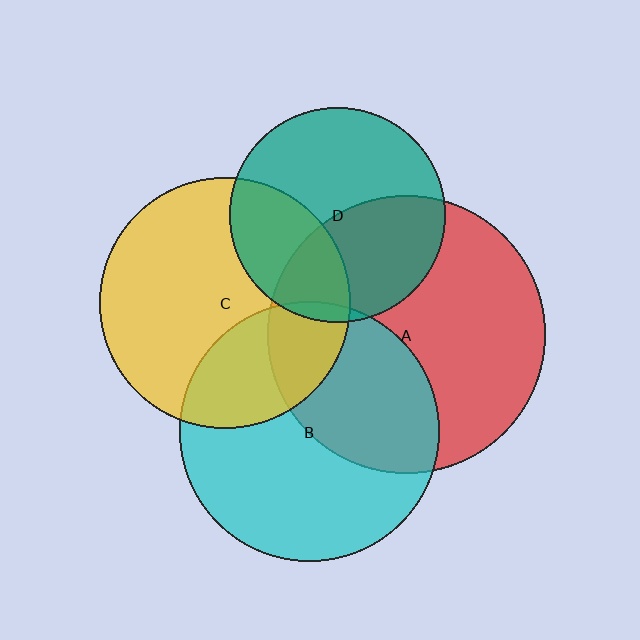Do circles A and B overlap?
Yes.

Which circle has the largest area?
Circle A (red).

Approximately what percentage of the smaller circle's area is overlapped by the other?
Approximately 40%.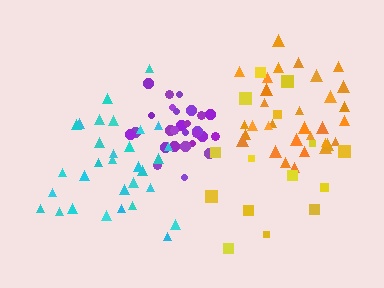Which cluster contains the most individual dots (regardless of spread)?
Orange (33).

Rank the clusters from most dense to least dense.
purple, orange, cyan, yellow.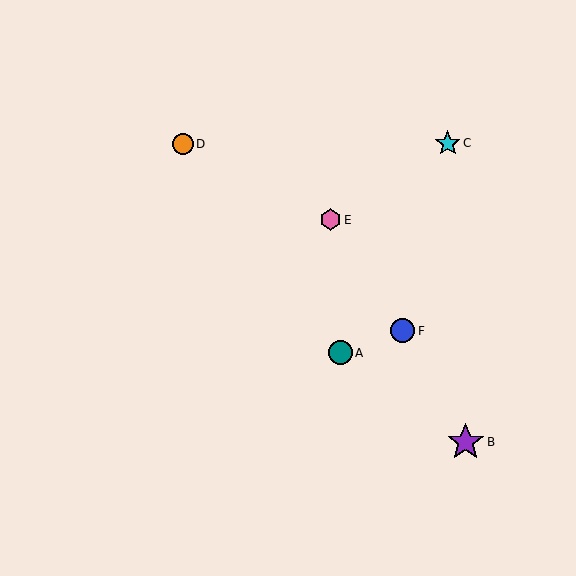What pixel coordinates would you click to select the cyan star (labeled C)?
Click at (448, 143) to select the cyan star C.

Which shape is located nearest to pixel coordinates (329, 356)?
The teal circle (labeled A) at (340, 353) is nearest to that location.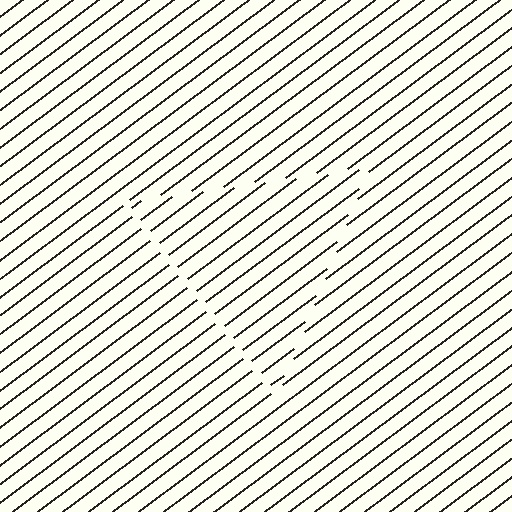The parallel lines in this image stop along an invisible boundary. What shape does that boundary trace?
An illusory triangle. The interior of the shape contains the same grating, shifted by half a period — the contour is defined by the phase discontinuity where line-ends from the inner and outer gratings abut.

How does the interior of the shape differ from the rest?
The interior of the shape contains the same grating, shifted by half a period — the contour is defined by the phase discontinuity where line-ends from the inner and outer gratings abut.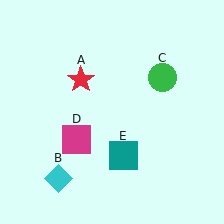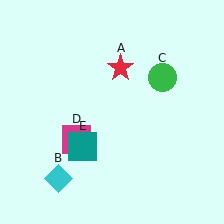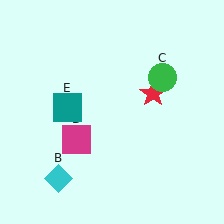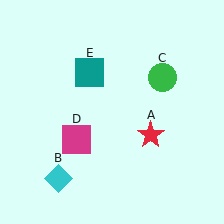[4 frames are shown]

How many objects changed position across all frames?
2 objects changed position: red star (object A), teal square (object E).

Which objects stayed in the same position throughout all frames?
Cyan diamond (object B) and green circle (object C) and magenta square (object D) remained stationary.